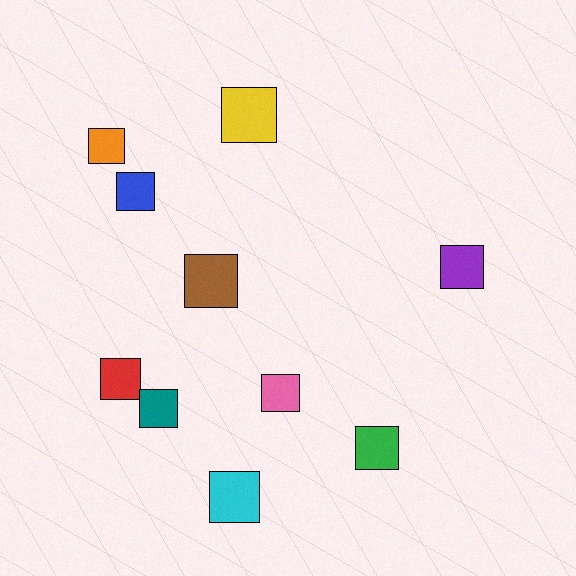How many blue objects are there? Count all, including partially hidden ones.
There is 1 blue object.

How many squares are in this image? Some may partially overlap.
There are 10 squares.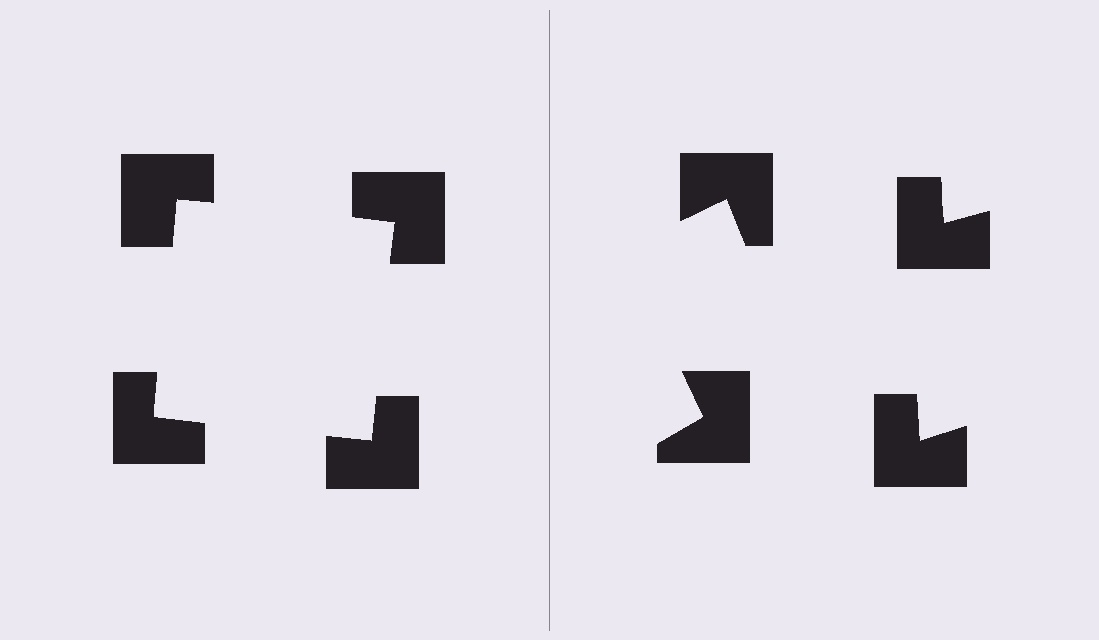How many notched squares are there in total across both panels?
8 — 4 on each side.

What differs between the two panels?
The notched squares are positioned identically on both sides; only the wedge orientations differ. On the left they align to a square; on the right they are misaligned.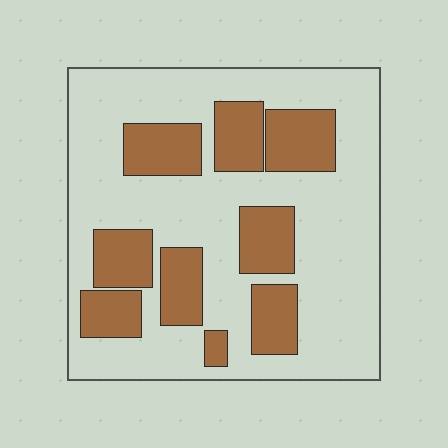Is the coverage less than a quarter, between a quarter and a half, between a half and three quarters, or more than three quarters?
Between a quarter and a half.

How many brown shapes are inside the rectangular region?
9.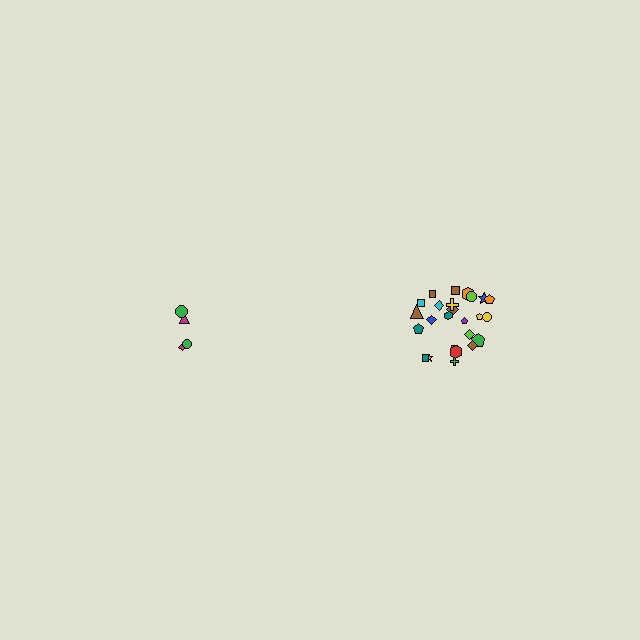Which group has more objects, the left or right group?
The right group.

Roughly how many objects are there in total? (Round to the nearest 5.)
Roughly 30 objects in total.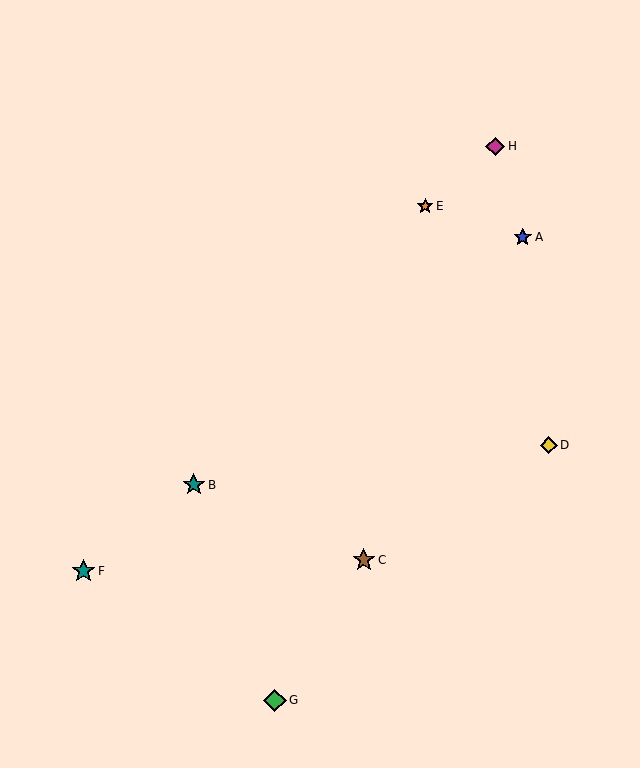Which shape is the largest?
The green diamond (labeled G) is the largest.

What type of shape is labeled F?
Shape F is a teal star.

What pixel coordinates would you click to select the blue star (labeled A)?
Click at (523, 237) to select the blue star A.